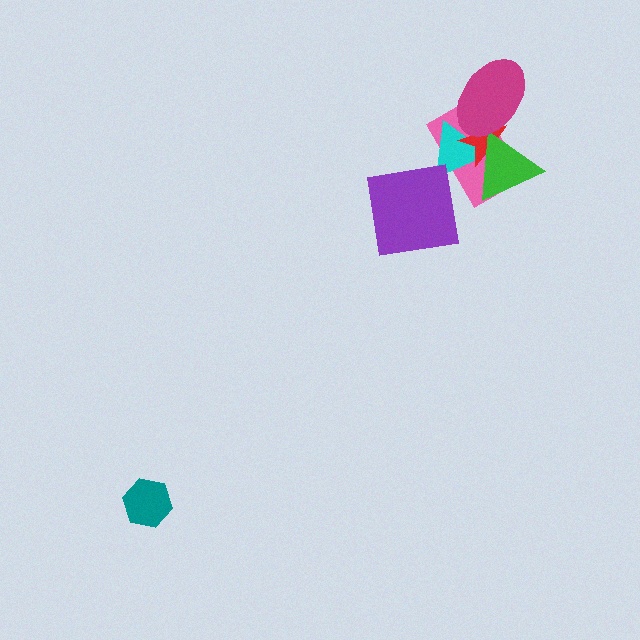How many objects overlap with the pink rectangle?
4 objects overlap with the pink rectangle.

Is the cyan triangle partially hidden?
Yes, it is partially covered by another shape.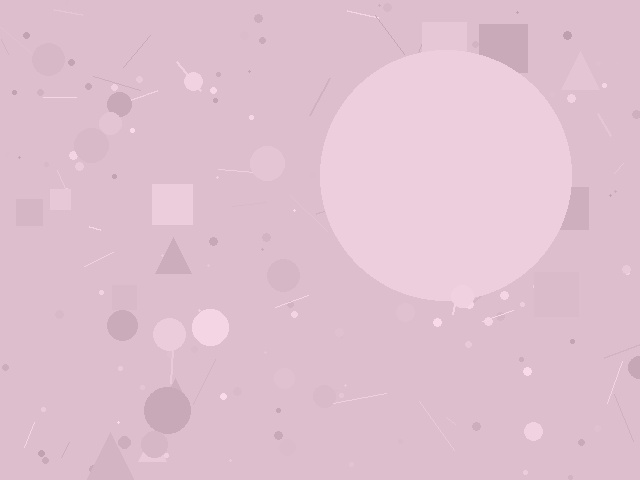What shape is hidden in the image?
A circle is hidden in the image.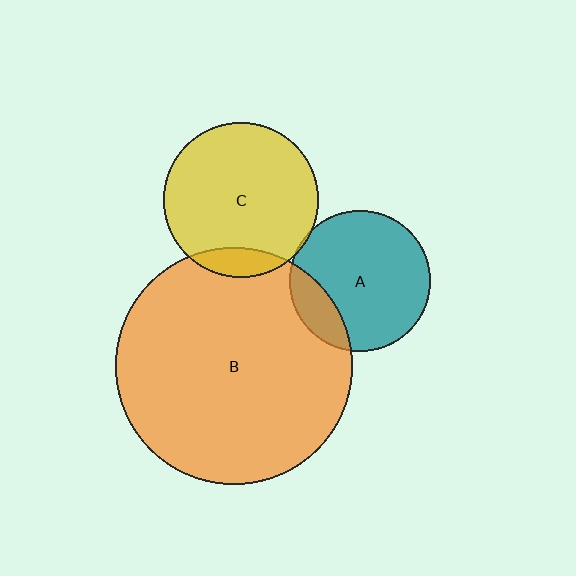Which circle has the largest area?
Circle B (orange).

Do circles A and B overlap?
Yes.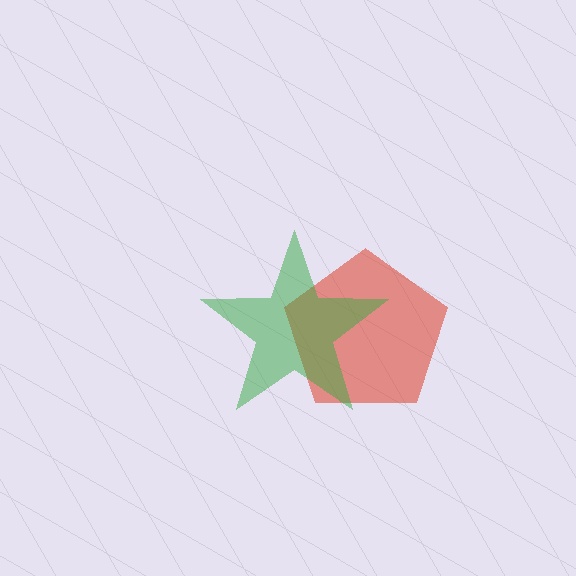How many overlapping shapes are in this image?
There are 2 overlapping shapes in the image.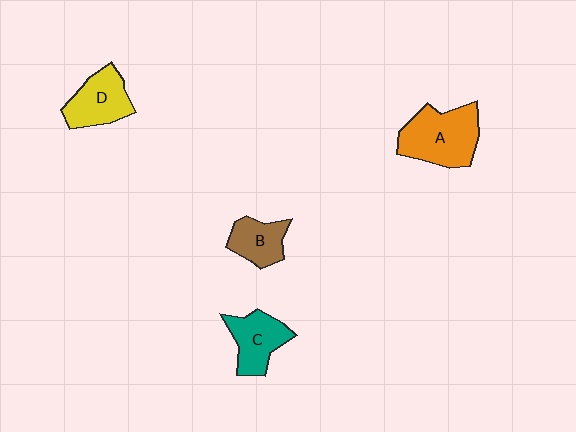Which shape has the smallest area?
Shape B (brown).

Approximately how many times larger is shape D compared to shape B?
Approximately 1.3 times.